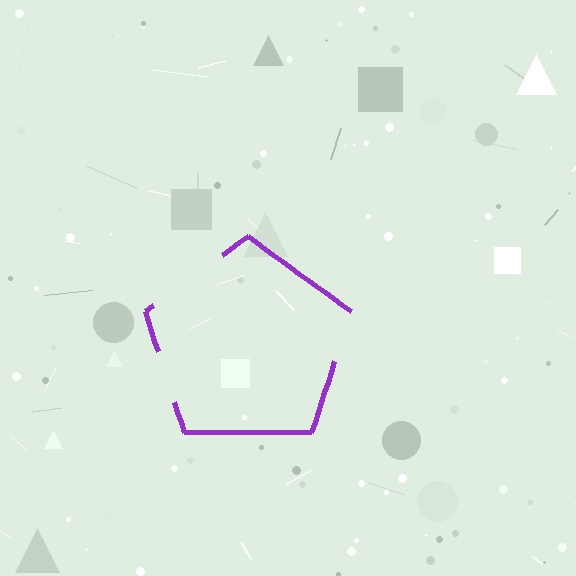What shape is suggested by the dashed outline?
The dashed outline suggests a pentagon.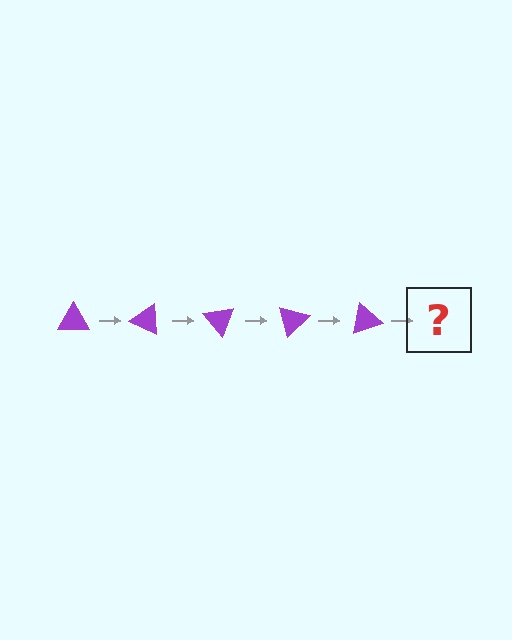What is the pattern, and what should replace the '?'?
The pattern is that the triangle rotates 25 degrees each step. The '?' should be a purple triangle rotated 125 degrees.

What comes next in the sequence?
The next element should be a purple triangle rotated 125 degrees.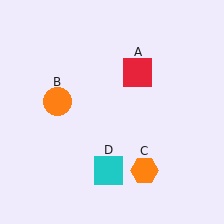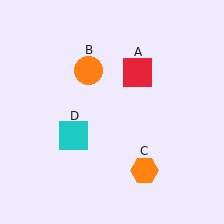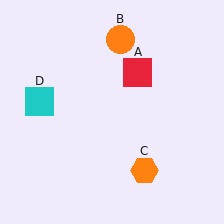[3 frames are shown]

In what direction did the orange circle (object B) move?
The orange circle (object B) moved up and to the right.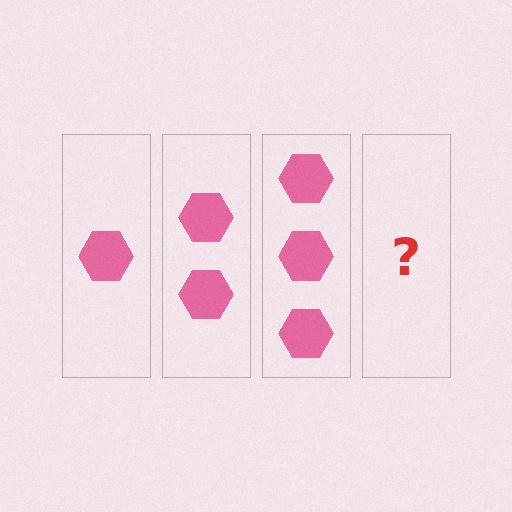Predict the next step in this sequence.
The next step is 4 hexagons.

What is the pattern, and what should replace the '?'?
The pattern is that each step adds one more hexagon. The '?' should be 4 hexagons.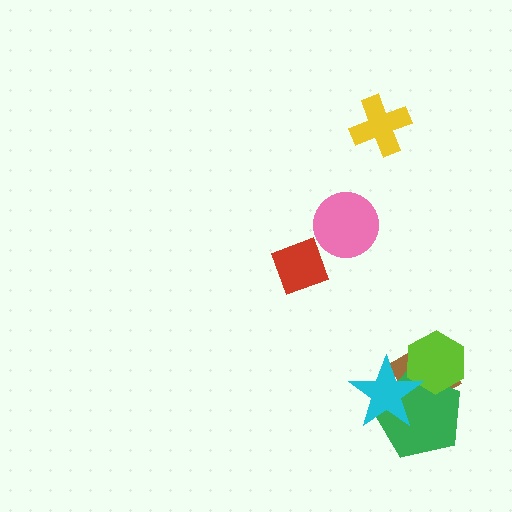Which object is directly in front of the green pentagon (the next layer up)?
The lime hexagon is directly in front of the green pentagon.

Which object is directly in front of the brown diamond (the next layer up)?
The green pentagon is directly in front of the brown diamond.